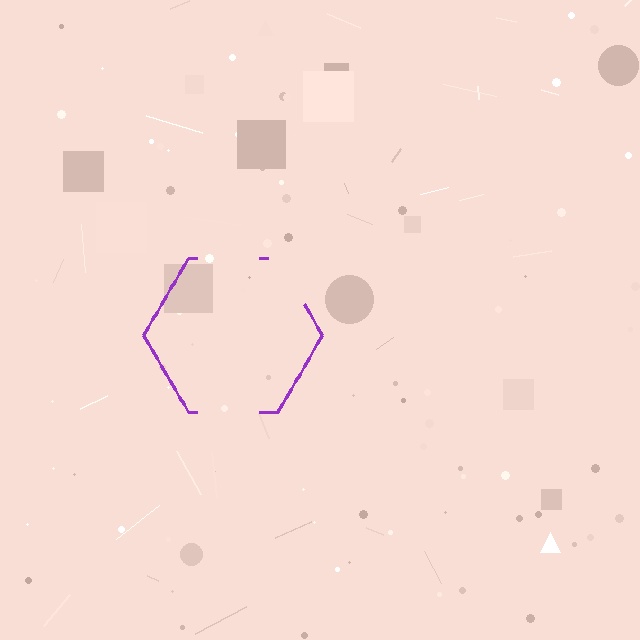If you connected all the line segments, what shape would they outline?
They would outline a hexagon.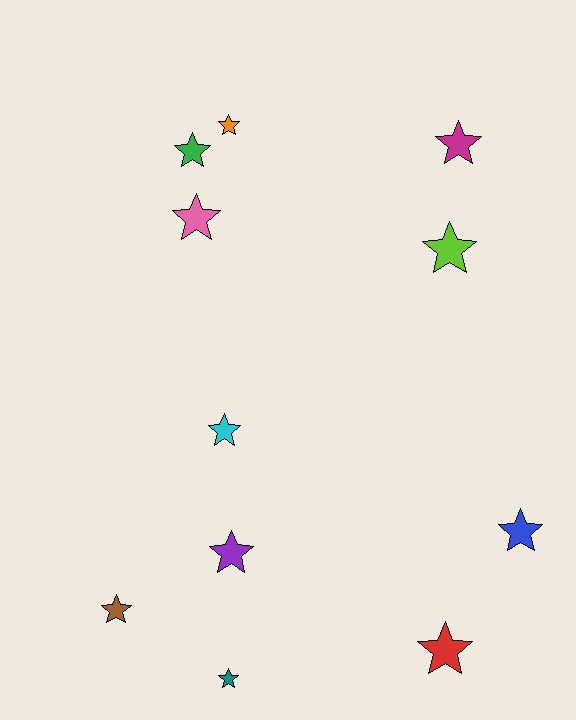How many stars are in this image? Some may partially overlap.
There are 11 stars.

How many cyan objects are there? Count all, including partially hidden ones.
There is 1 cyan object.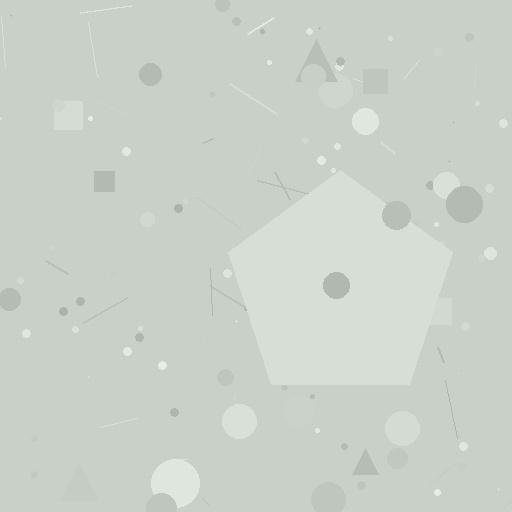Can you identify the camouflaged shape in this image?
The camouflaged shape is a pentagon.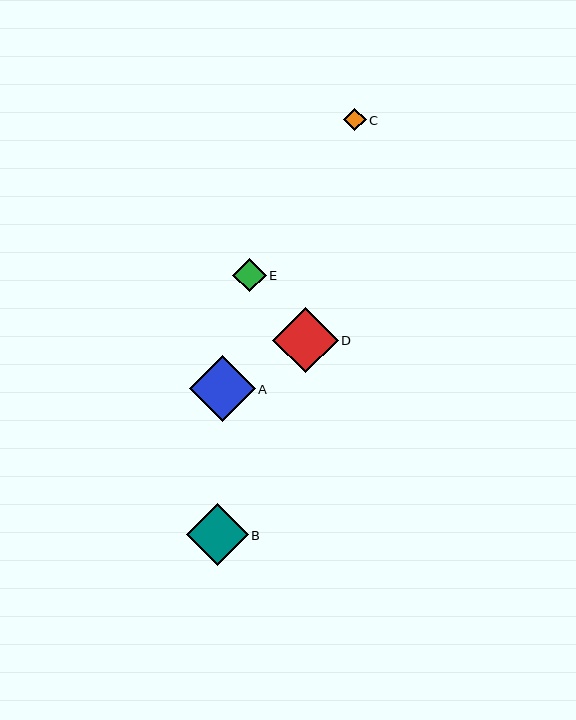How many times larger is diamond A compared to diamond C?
Diamond A is approximately 2.9 times the size of diamond C.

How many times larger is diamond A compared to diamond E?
Diamond A is approximately 2.0 times the size of diamond E.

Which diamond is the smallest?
Diamond C is the smallest with a size of approximately 23 pixels.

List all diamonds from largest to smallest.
From largest to smallest: A, D, B, E, C.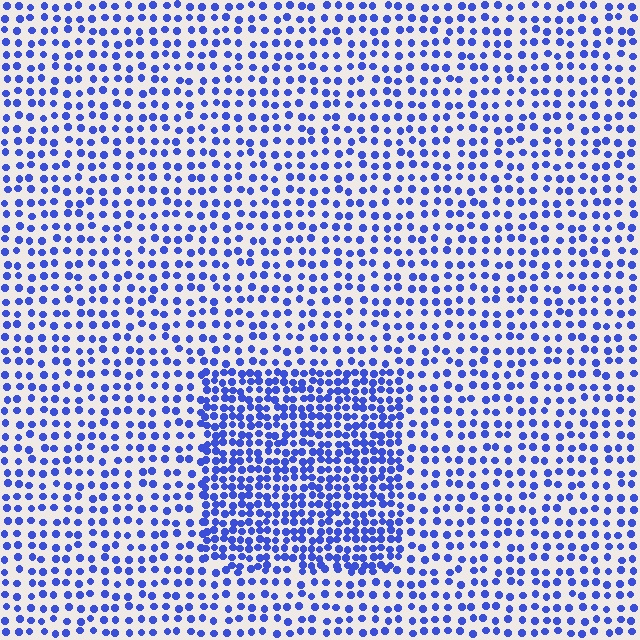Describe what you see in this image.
The image contains small blue elements arranged at two different densities. A rectangle-shaped region is visible where the elements are more densely packed than the surrounding area.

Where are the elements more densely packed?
The elements are more densely packed inside the rectangle boundary.